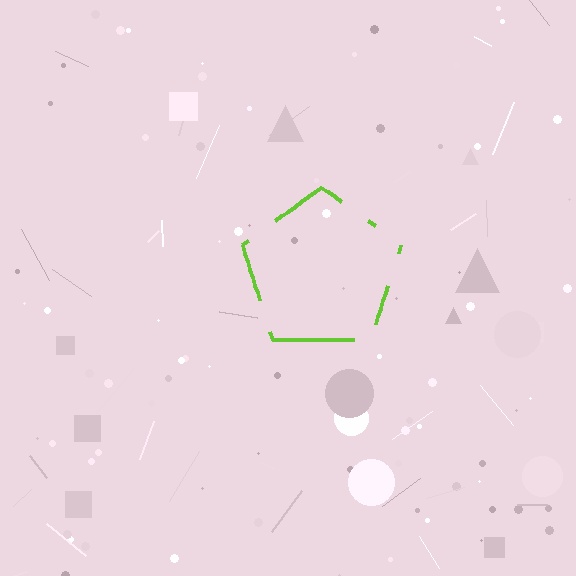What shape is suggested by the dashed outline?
The dashed outline suggests a pentagon.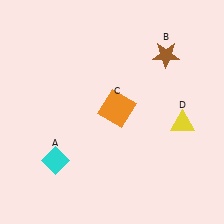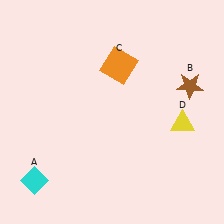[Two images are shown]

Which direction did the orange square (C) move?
The orange square (C) moved up.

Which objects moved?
The objects that moved are: the cyan diamond (A), the brown star (B), the orange square (C).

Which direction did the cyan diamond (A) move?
The cyan diamond (A) moved left.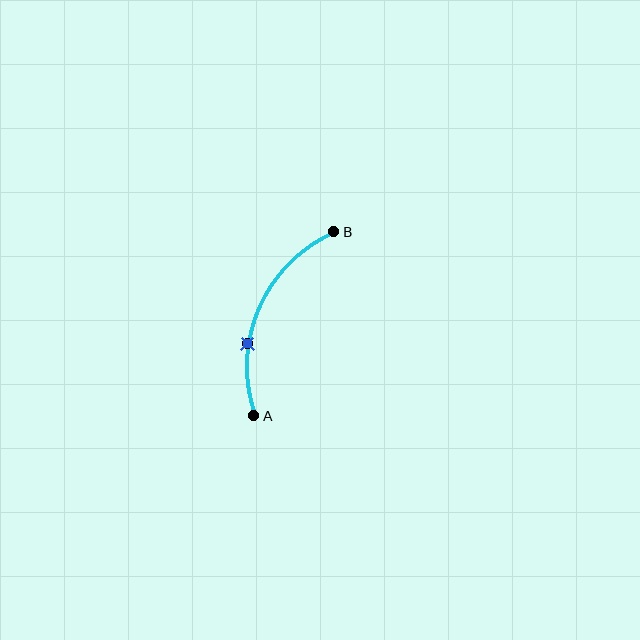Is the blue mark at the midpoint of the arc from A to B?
No. The blue mark lies on the arc but is closer to endpoint A. The arc midpoint would be at the point on the curve equidistant along the arc from both A and B.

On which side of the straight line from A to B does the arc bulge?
The arc bulges to the left of the straight line connecting A and B.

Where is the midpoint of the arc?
The arc midpoint is the point on the curve farthest from the straight line joining A and B. It sits to the left of that line.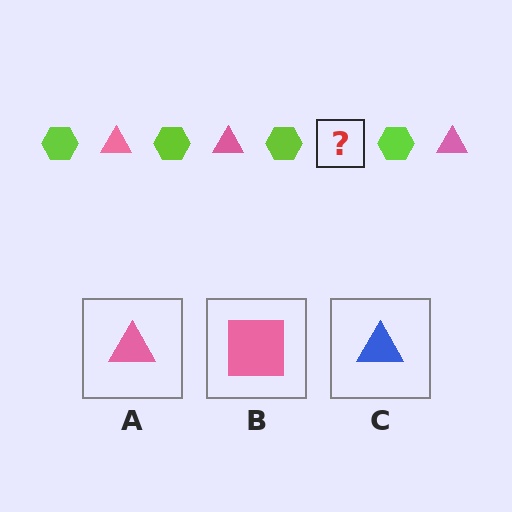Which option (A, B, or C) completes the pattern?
A.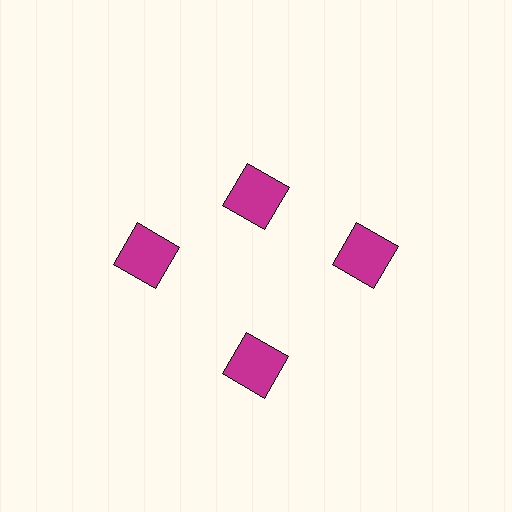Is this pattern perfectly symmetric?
No. The 4 magenta squares are arranged in a ring, but one element near the 12 o'clock position is pulled inward toward the center, breaking the 4-fold rotational symmetry.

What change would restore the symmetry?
The symmetry would be restored by moving it outward, back onto the ring so that all 4 squares sit at equal angles and equal distance from the center.